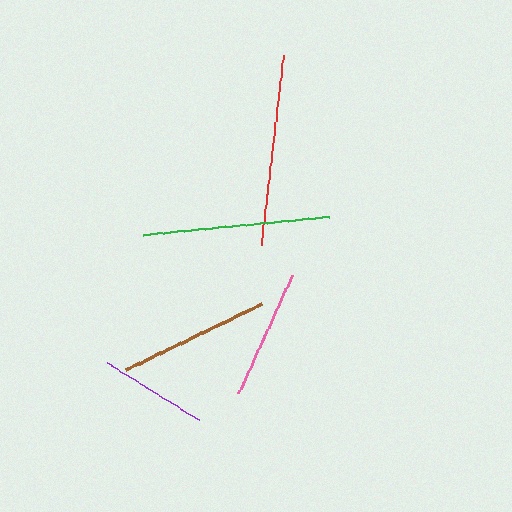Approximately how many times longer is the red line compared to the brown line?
The red line is approximately 1.3 times the length of the brown line.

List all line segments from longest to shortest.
From longest to shortest: red, green, brown, pink, purple.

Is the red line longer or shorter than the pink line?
The red line is longer than the pink line.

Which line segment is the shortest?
The purple line is the shortest at approximately 108 pixels.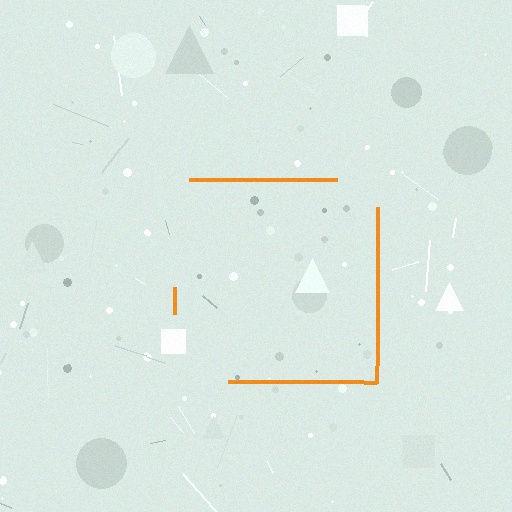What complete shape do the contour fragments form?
The contour fragments form a square.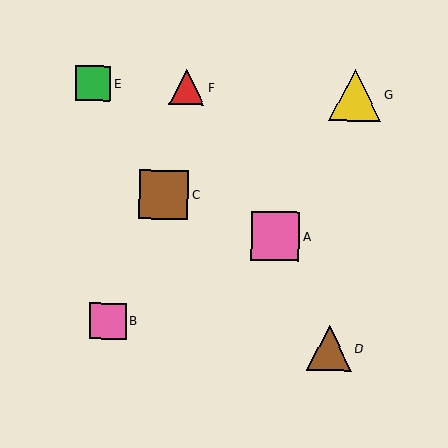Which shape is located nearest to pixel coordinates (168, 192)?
The brown square (labeled C) at (164, 195) is nearest to that location.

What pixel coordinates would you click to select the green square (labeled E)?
Click at (93, 83) to select the green square E.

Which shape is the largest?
The yellow triangle (labeled G) is the largest.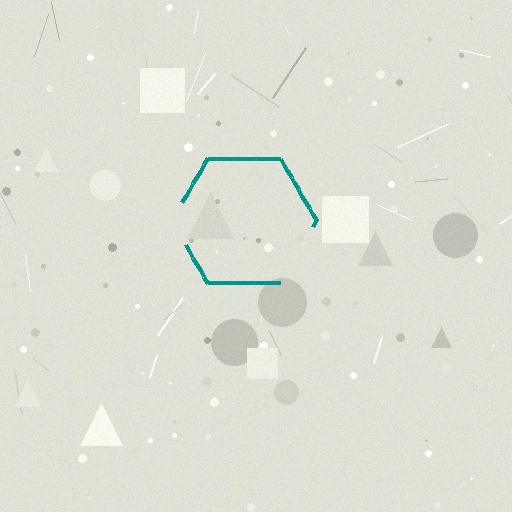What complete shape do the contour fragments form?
The contour fragments form a hexagon.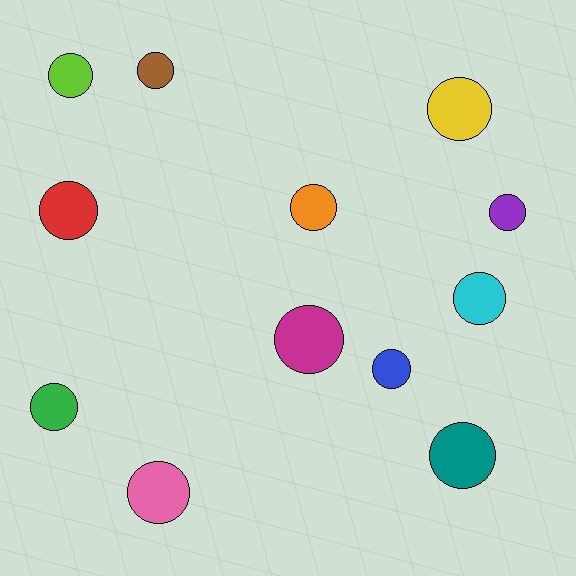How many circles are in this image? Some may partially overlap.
There are 12 circles.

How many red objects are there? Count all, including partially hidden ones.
There is 1 red object.